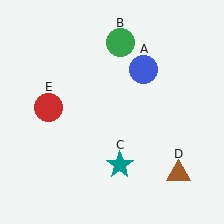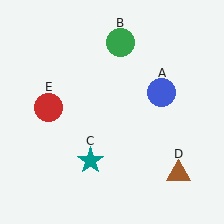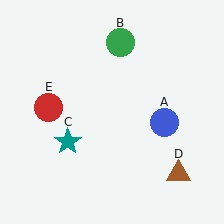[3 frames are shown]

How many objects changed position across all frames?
2 objects changed position: blue circle (object A), teal star (object C).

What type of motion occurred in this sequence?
The blue circle (object A), teal star (object C) rotated clockwise around the center of the scene.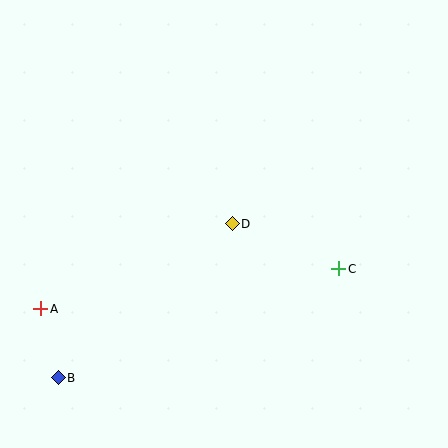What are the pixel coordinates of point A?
Point A is at (41, 309).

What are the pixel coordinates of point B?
Point B is at (58, 378).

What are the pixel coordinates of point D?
Point D is at (232, 224).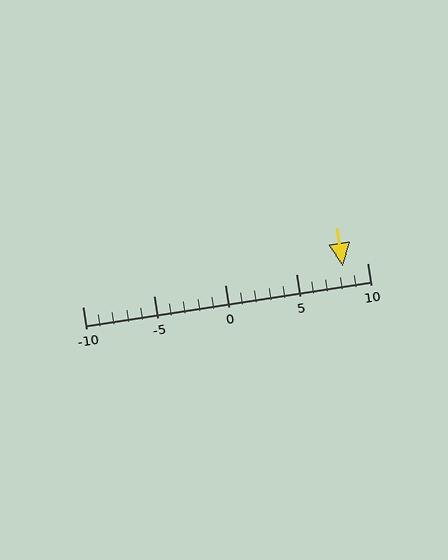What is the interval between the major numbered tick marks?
The major tick marks are spaced 5 units apart.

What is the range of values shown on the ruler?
The ruler shows values from -10 to 10.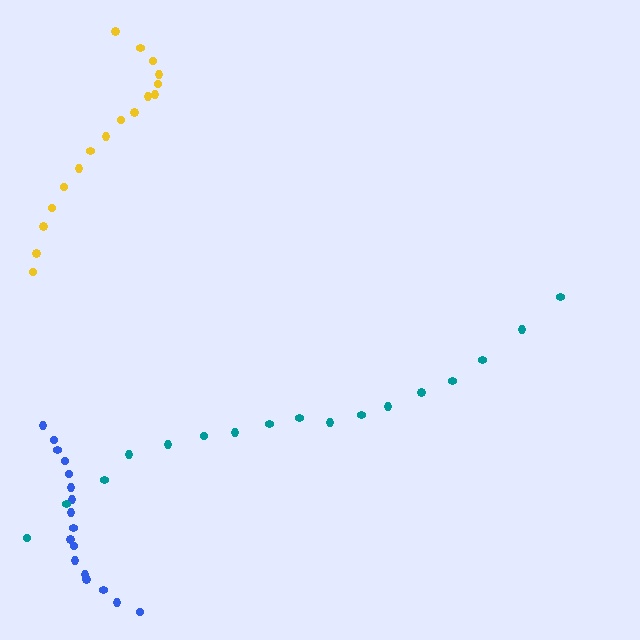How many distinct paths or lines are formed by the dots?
There are 3 distinct paths.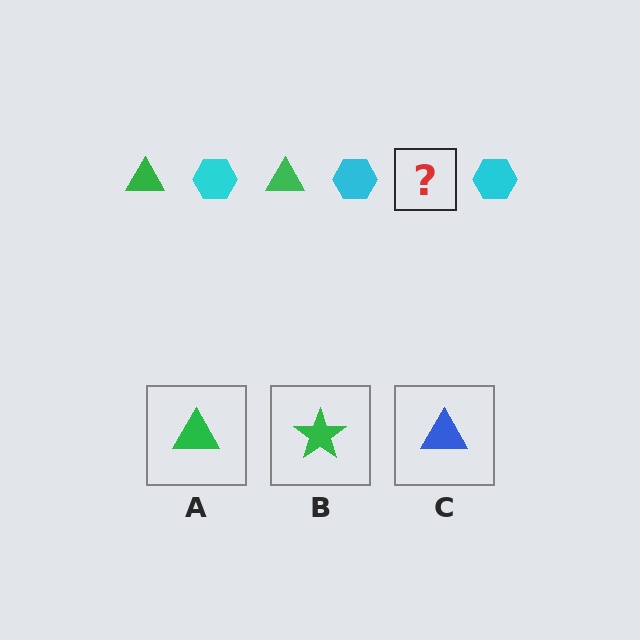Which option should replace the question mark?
Option A.